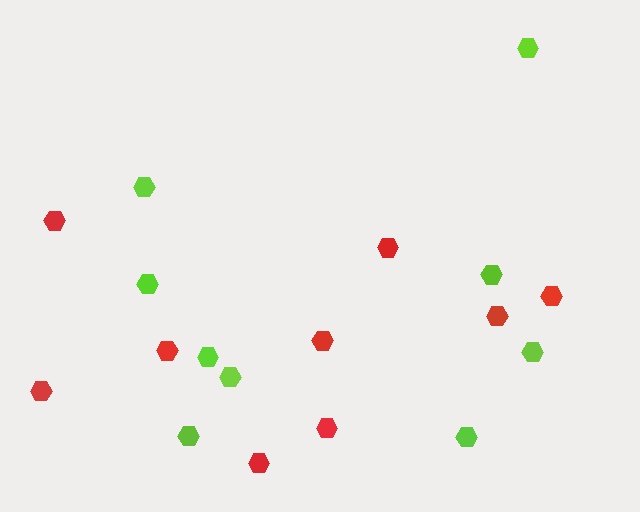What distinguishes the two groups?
There are 2 groups: one group of lime hexagons (9) and one group of red hexagons (9).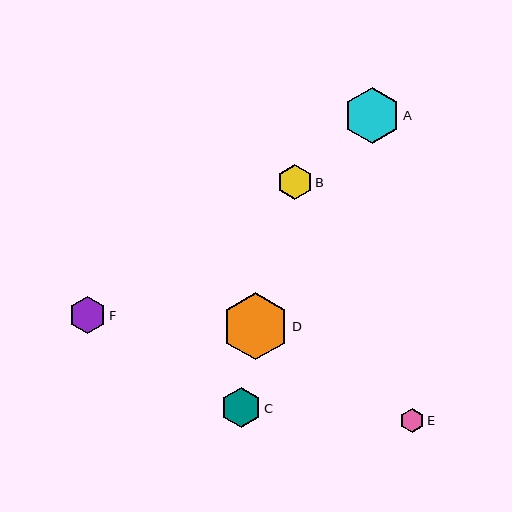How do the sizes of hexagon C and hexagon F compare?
Hexagon C and hexagon F are approximately the same size.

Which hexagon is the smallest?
Hexagon E is the smallest with a size of approximately 24 pixels.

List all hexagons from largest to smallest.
From largest to smallest: D, A, C, F, B, E.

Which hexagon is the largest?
Hexagon D is the largest with a size of approximately 67 pixels.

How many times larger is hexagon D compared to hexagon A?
Hexagon D is approximately 1.2 times the size of hexagon A.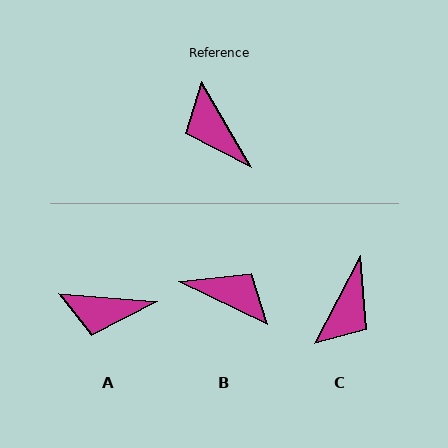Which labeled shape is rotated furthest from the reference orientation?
B, about 146 degrees away.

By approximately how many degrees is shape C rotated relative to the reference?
Approximately 122 degrees counter-clockwise.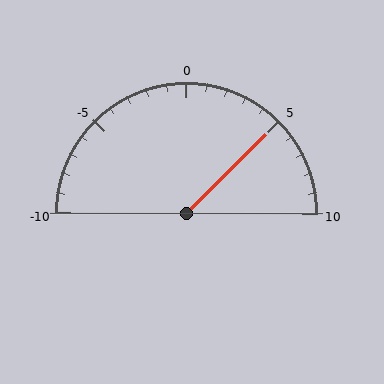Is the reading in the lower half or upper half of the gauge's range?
The reading is in the upper half of the range (-10 to 10).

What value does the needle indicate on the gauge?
The needle indicates approximately 5.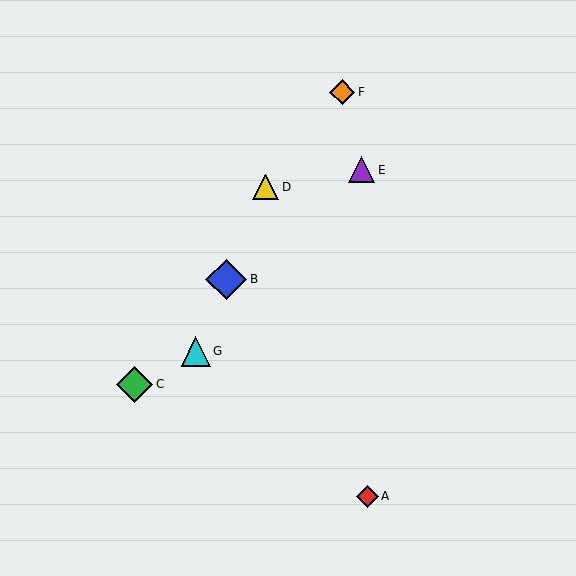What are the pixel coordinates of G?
Object G is at (196, 351).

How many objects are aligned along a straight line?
3 objects (B, D, G) are aligned along a straight line.